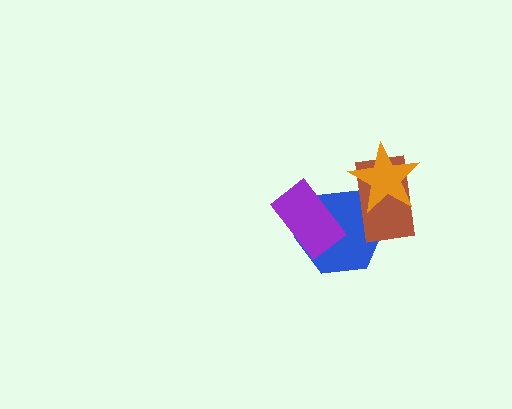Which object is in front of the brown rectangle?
The orange star is in front of the brown rectangle.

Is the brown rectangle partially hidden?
Yes, it is partially covered by another shape.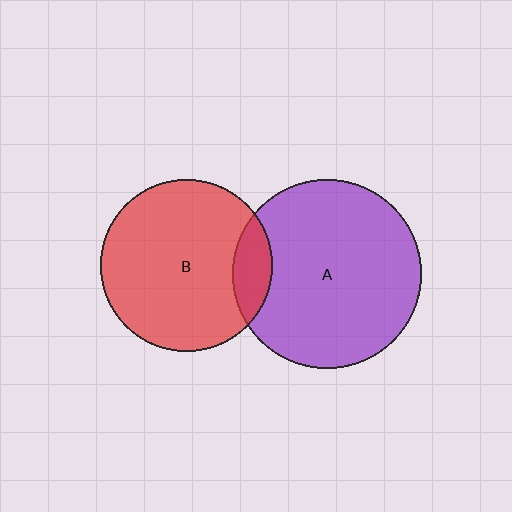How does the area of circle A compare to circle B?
Approximately 1.2 times.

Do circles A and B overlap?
Yes.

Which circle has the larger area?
Circle A (purple).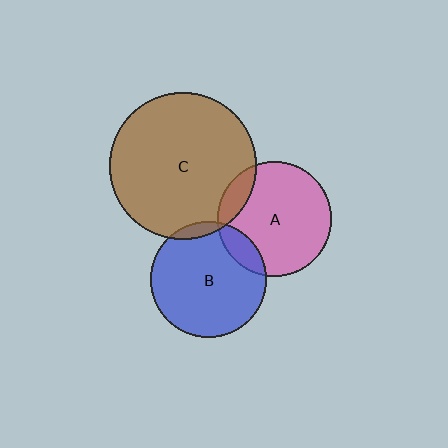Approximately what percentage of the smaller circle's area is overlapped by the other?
Approximately 10%.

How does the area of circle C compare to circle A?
Approximately 1.6 times.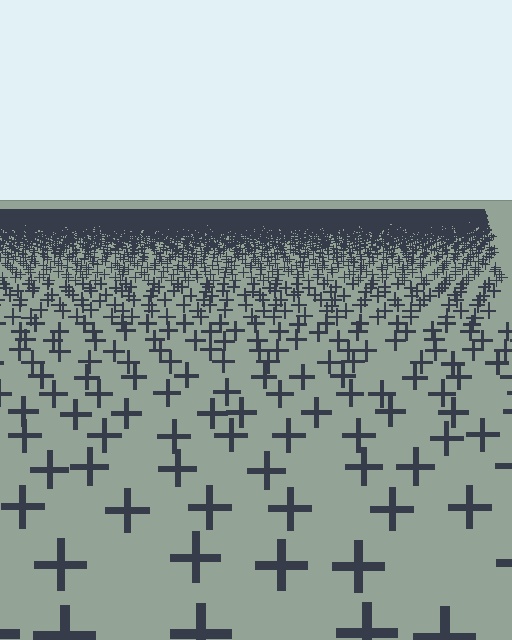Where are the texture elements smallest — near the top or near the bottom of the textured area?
Near the top.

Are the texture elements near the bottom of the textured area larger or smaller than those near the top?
Larger. Near the bottom, elements are closer to the viewer and appear at a bigger on-screen size.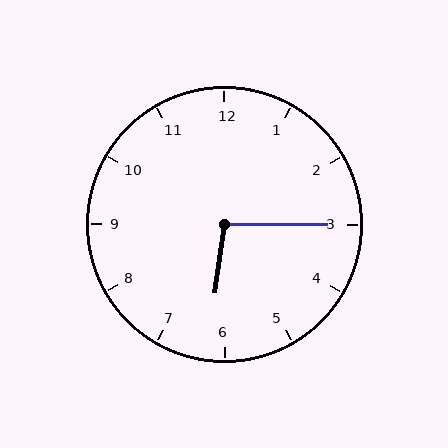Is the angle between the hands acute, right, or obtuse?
It is obtuse.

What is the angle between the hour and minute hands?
Approximately 98 degrees.